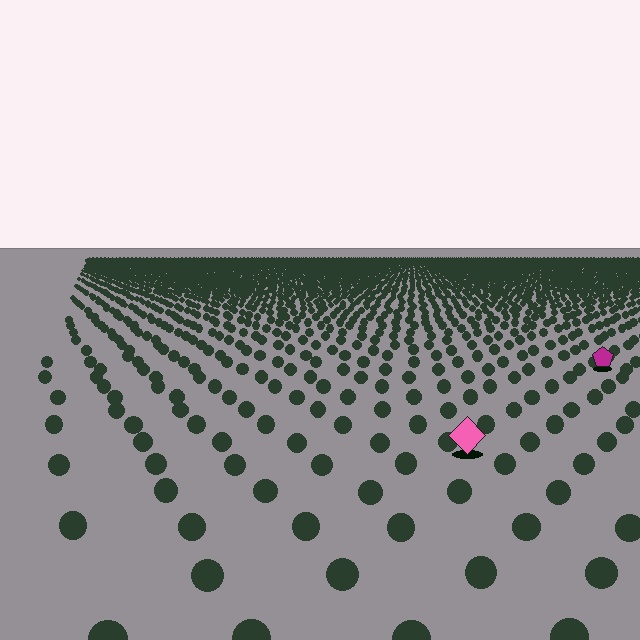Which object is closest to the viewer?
The pink diamond is closest. The texture marks near it are larger and more spread out.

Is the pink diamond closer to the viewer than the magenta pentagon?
Yes. The pink diamond is closer — you can tell from the texture gradient: the ground texture is coarser near it.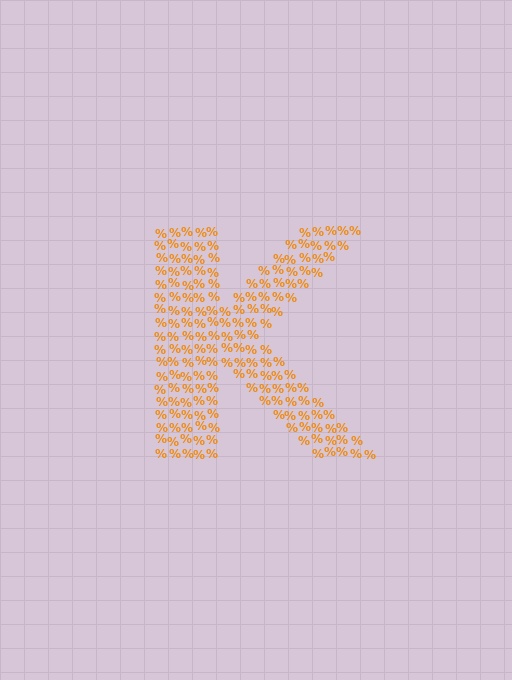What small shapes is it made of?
It is made of small percent signs.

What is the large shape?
The large shape is the letter K.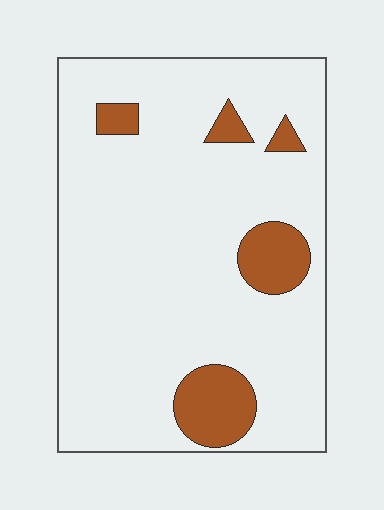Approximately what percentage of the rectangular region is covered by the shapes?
Approximately 10%.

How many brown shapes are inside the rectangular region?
5.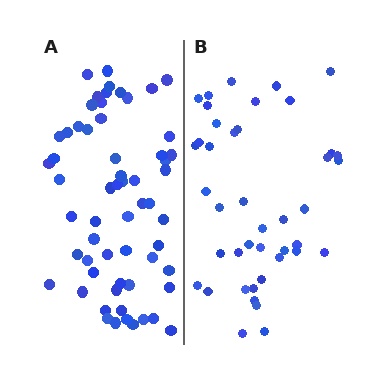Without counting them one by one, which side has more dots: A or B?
Region A (the left region) has more dots.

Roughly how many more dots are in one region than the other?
Region A has approximately 20 more dots than region B.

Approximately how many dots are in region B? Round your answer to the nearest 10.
About 40 dots. (The exact count is 42, which rounds to 40.)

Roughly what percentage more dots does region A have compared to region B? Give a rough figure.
About 45% more.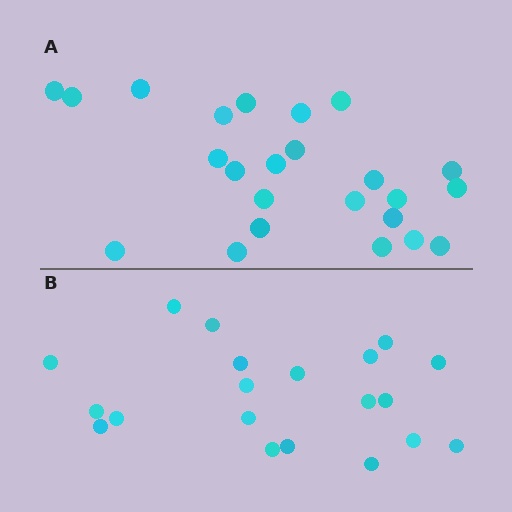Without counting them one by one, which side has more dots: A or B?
Region A (the top region) has more dots.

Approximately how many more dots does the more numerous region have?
Region A has about 4 more dots than region B.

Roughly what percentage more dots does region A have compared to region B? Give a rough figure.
About 20% more.